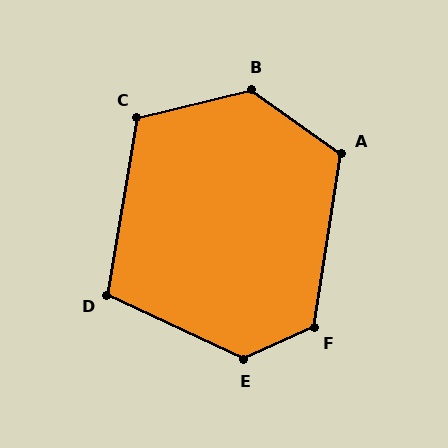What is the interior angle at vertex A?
Approximately 116 degrees (obtuse).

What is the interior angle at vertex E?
Approximately 130 degrees (obtuse).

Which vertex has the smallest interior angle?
D, at approximately 106 degrees.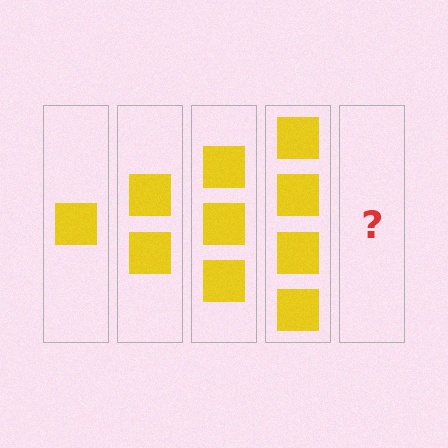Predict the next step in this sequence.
The next step is 5 squares.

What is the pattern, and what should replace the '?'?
The pattern is that each step adds one more square. The '?' should be 5 squares.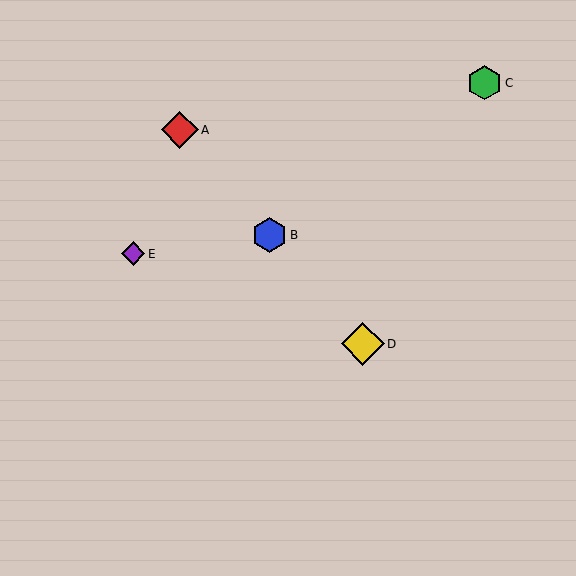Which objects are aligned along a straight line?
Objects A, B, D are aligned along a straight line.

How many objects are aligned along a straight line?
3 objects (A, B, D) are aligned along a straight line.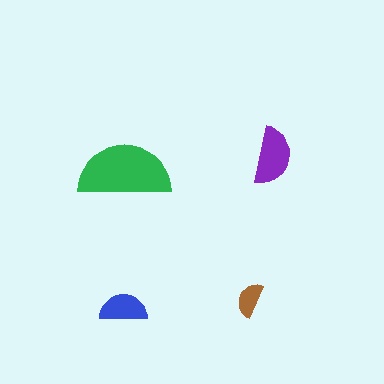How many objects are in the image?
There are 4 objects in the image.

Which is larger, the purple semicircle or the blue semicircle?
The purple one.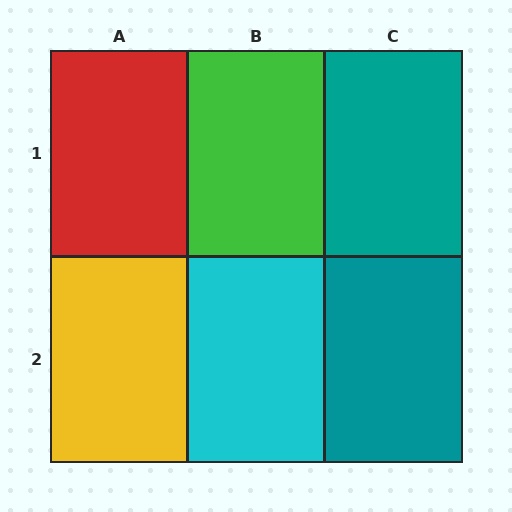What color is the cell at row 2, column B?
Cyan.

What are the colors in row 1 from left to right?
Red, green, teal.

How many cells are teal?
2 cells are teal.